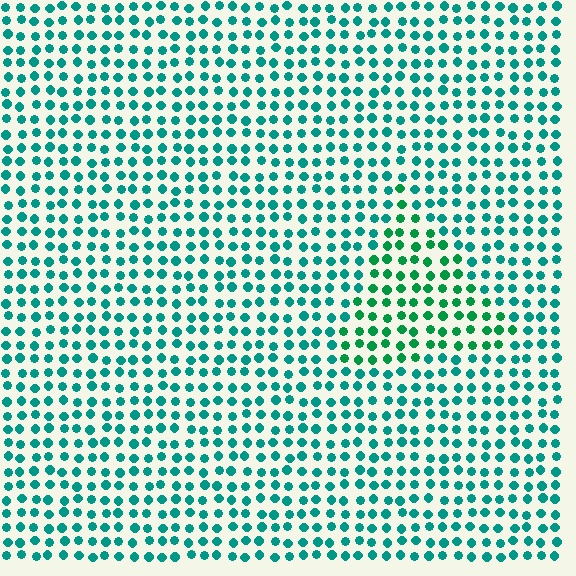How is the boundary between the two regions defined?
The boundary is defined purely by a slight shift in hue (about 27 degrees). Spacing, size, and orientation are identical on both sides.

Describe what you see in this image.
The image is filled with small teal elements in a uniform arrangement. A triangle-shaped region is visible where the elements are tinted to a slightly different hue, forming a subtle color boundary.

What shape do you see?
I see a triangle.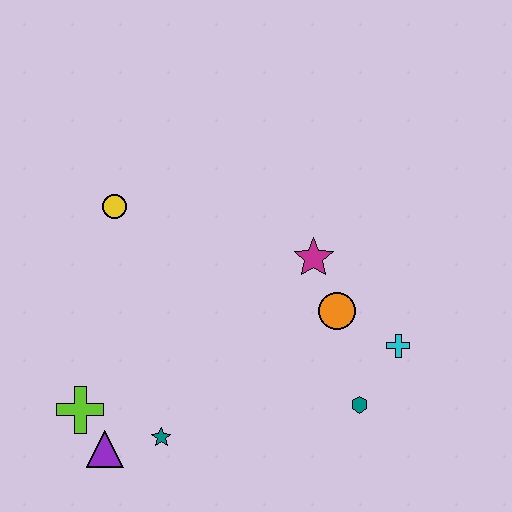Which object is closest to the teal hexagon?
The cyan cross is closest to the teal hexagon.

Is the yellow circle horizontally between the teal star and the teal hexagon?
No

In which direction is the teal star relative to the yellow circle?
The teal star is below the yellow circle.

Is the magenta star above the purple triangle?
Yes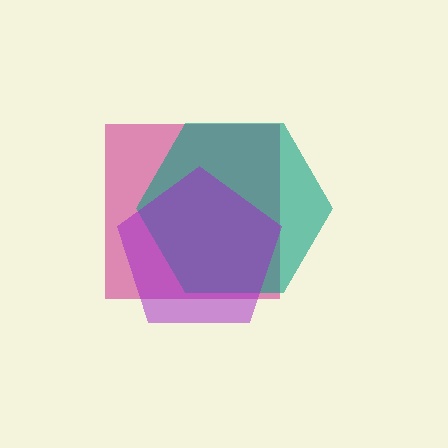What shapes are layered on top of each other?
The layered shapes are: a magenta square, a teal hexagon, a purple pentagon.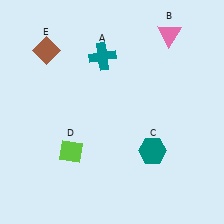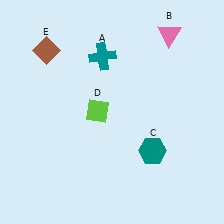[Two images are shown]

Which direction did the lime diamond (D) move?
The lime diamond (D) moved up.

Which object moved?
The lime diamond (D) moved up.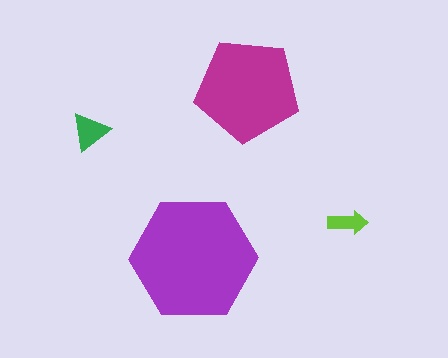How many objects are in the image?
There are 4 objects in the image.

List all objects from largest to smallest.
The purple hexagon, the magenta pentagon, the green triangle, the lime arrow.